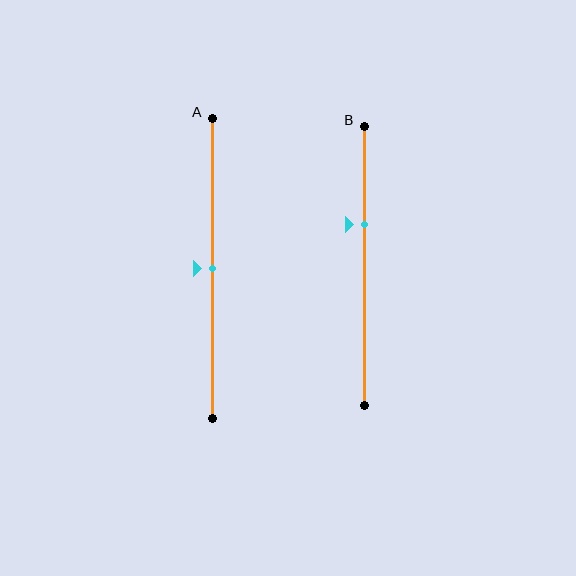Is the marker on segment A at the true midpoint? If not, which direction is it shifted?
Yes, the marker on segment A is at the true midpoint.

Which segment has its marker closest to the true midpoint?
Segment A has its marker closest to the true midpoint.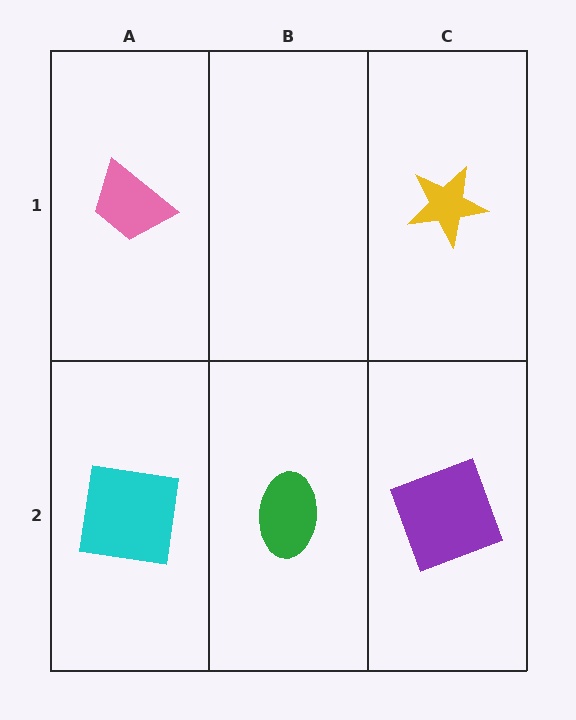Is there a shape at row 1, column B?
No, that cell is empty.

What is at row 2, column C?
A purple square.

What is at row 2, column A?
A cyan square.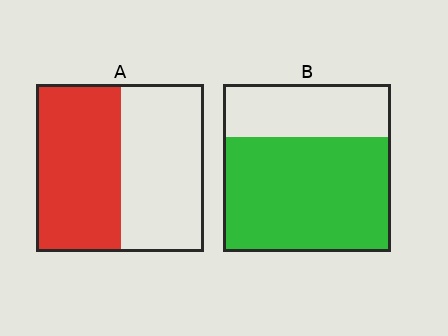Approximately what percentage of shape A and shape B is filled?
A is approximately 50% and B is approximately 70%.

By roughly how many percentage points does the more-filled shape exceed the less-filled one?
By roughly 20 percentage points (B over A).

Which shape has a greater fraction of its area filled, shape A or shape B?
Shape B.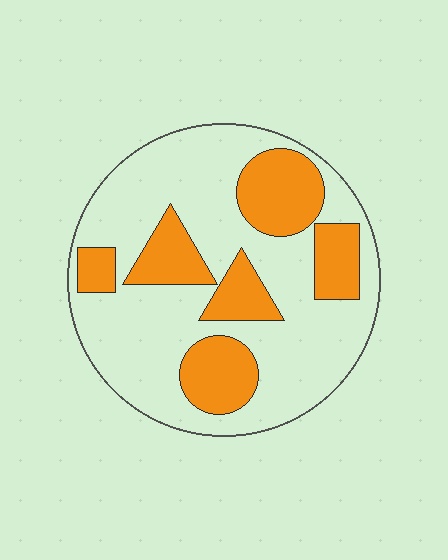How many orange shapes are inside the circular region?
6.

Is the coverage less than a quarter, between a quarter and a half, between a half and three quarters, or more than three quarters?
Between a quarter and a half.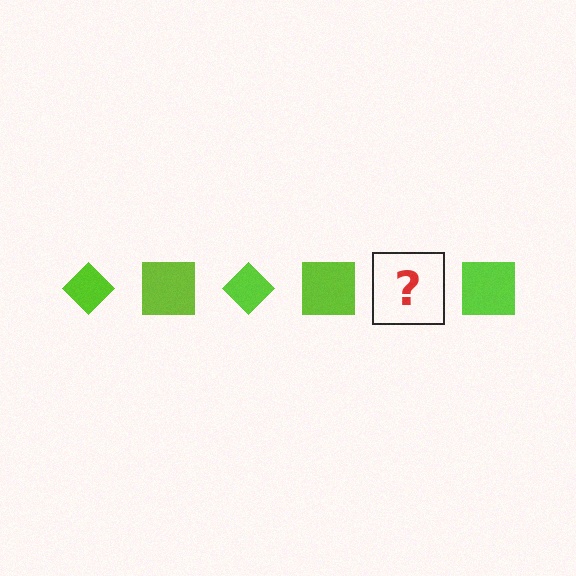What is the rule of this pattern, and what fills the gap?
The rule is that the pattern cycles through diamond, square shapes in lime. The gap should be filled with a lime diamond.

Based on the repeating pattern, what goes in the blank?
The blank should be a lime diamond.